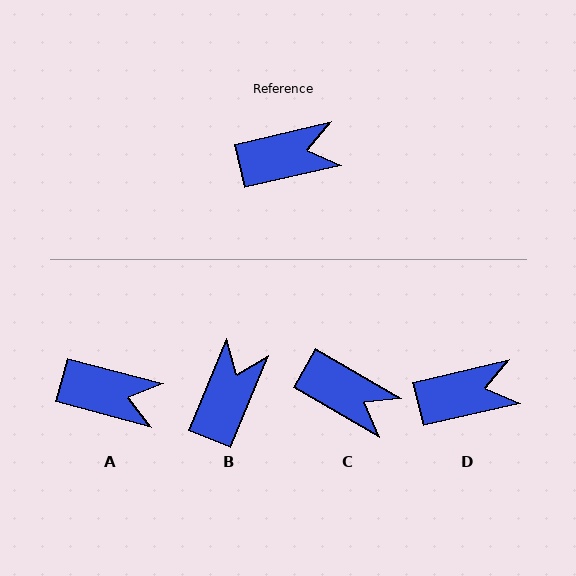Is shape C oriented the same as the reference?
No, it is off by about 43 degrees.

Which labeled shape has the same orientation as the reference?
D.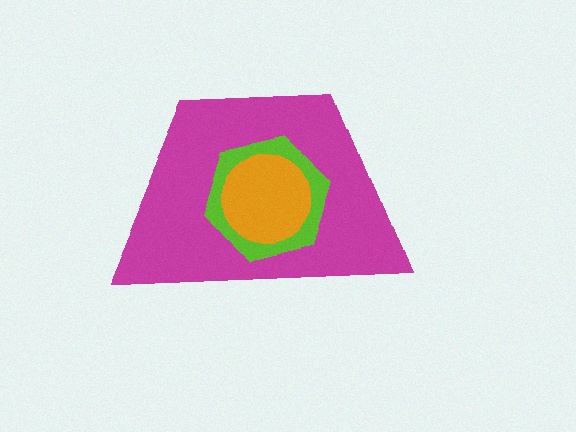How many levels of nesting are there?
3.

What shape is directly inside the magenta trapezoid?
The lime hexagon.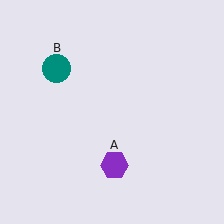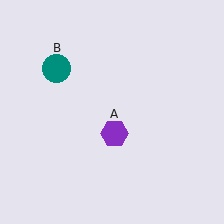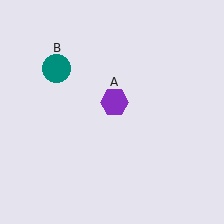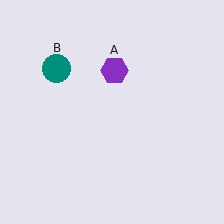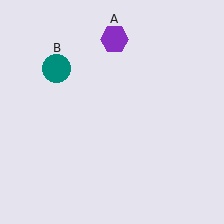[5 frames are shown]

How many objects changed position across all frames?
1 object changed position: purple hexagon (object A).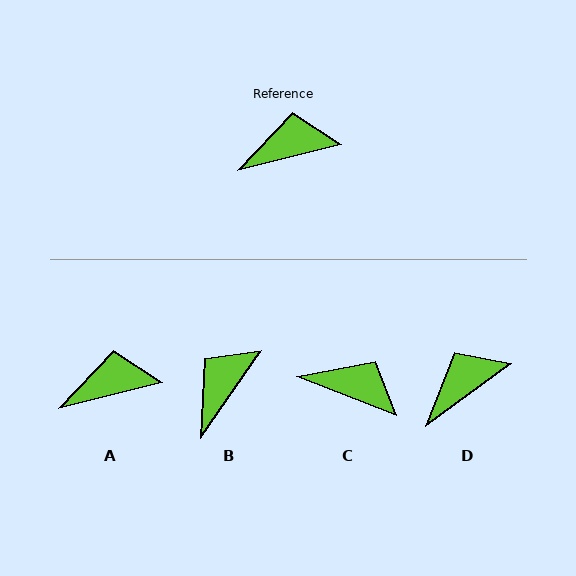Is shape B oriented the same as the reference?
No, it is off by about 41 degrees.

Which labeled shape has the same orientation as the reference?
A.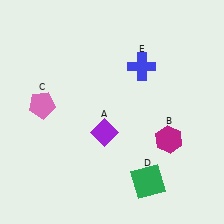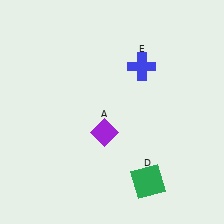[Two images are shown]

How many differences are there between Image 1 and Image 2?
There are 2 differences between the two images.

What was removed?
The magenta hexagon (B), the pink pentagon (C) were removed in Image 2.